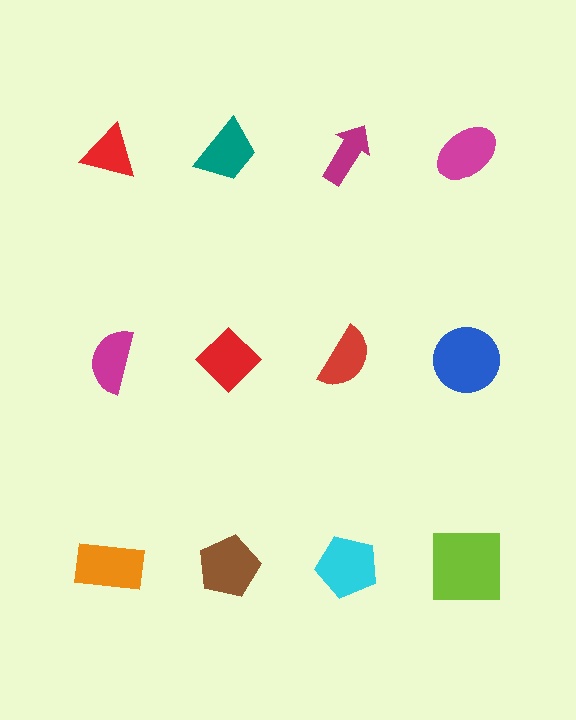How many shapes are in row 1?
4 shapes.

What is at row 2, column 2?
A red diamond.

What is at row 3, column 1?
An orange rectangle.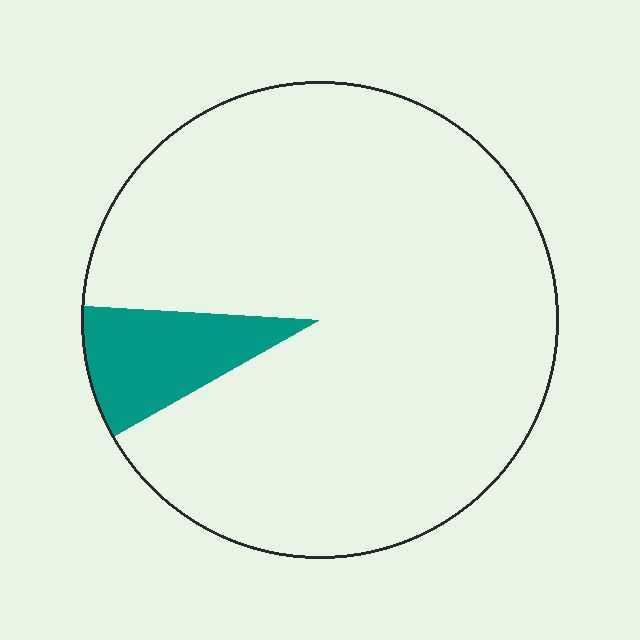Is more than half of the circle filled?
No.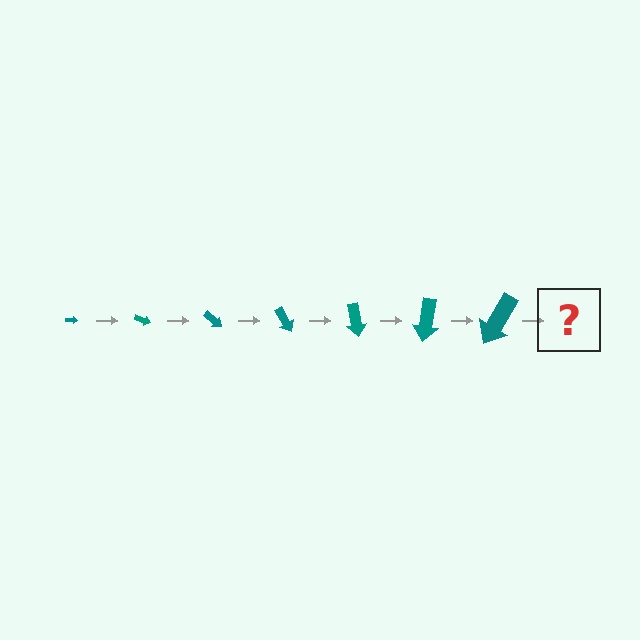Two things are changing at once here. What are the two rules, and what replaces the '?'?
The two rules are that the arrow grows larger each step and it rotates 20 degrees each step. The '?' should be an arrow, larger than the previous one and rotated 140 degrees from the start.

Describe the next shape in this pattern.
It should be an arrow, larger than the previous one and rotated 140 degrees from the start.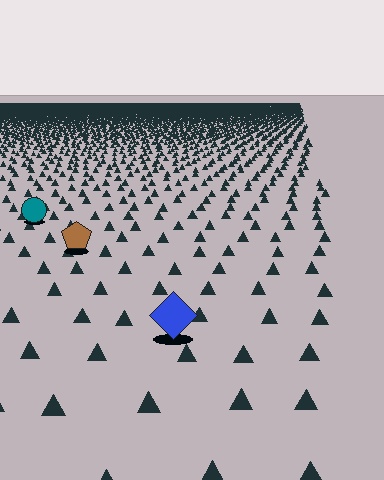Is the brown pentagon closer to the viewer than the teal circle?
Yes. The brown pentagon is closer — you can tell from the texture gradient: the ground texture is coarser near it.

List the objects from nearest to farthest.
From nearest to farthest: the blue diamond, the brown pentagon, the teal circle.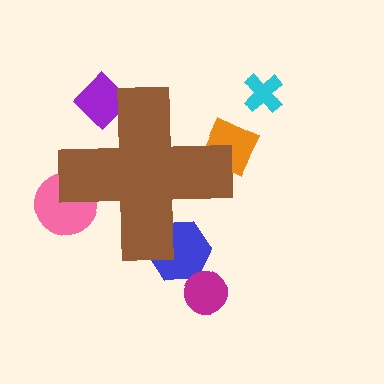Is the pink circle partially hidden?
Yes, the pink circle is partially hidden behind the brown cross.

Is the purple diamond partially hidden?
Yes, the purple diamond is partially hidden behind the brown cross.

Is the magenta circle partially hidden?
No, the magenta circle is fully visible.